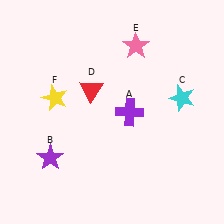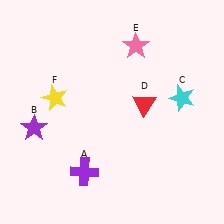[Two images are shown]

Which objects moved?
The objects that moved are: the purple cross (A), the purple star (B), the red triangle (D).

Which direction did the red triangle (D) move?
The red triangle (D) moved right.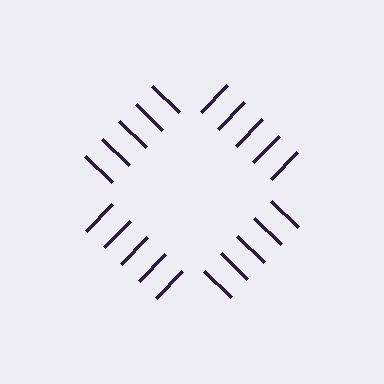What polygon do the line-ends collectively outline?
An illusory square — the line segments terminate on its edges but no continuous stroke is drawn.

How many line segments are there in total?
20 — 5 along each of the 4 edges.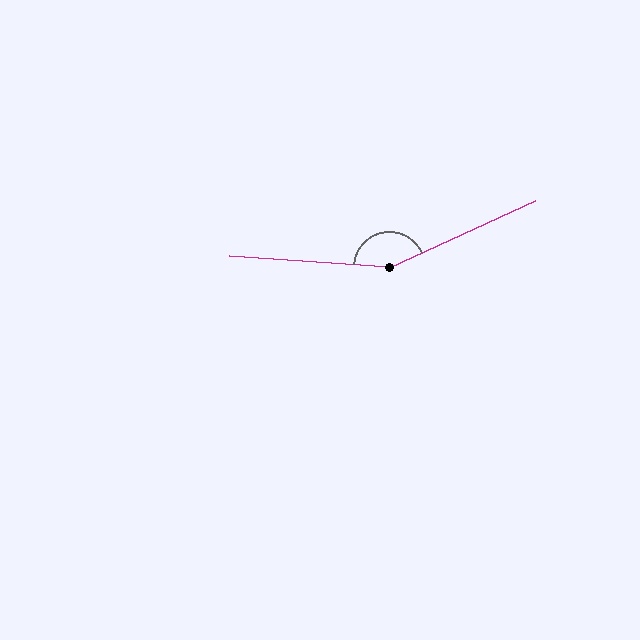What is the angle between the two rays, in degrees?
Approximately 152 degrees.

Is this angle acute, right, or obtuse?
It is obtuse.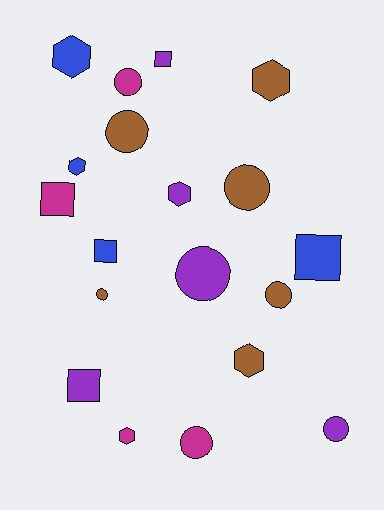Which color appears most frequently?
Brown, with 6 objects.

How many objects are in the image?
There are 19 objects.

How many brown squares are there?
There are no brown squares.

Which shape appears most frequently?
Circle, with 8 objects.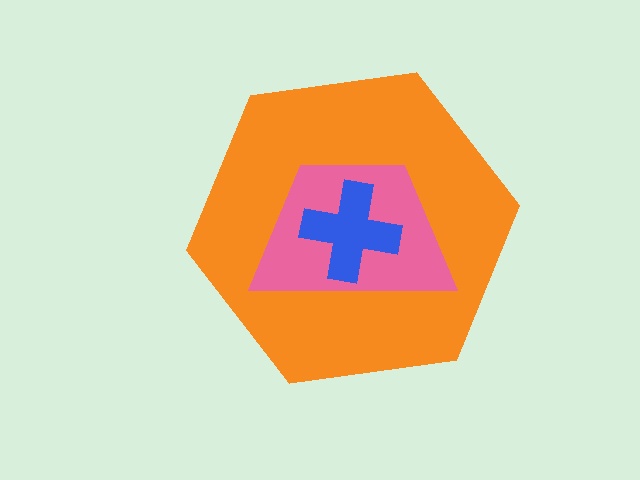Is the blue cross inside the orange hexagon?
Yes.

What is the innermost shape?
The blue cross.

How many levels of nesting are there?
3.